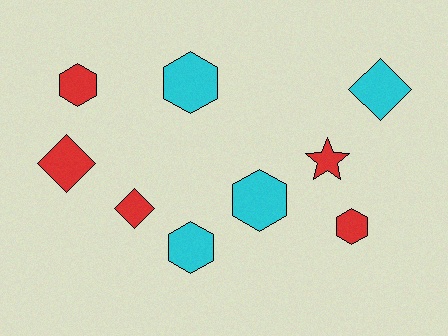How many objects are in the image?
There are 9 objects.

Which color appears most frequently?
Red, with 5 objects.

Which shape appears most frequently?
Hexagon, with 5 objects.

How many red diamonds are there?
There are 2 red diamonds.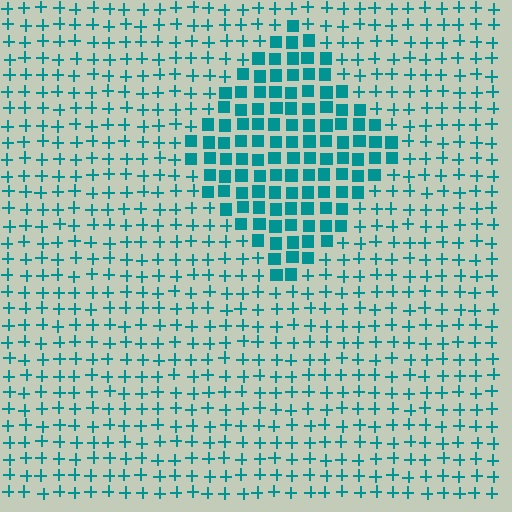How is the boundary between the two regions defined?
The boundary is defined by a change in element shape: squares inside vs. plus signs outside. All elements share the same color and spacing.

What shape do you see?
I see a diamond.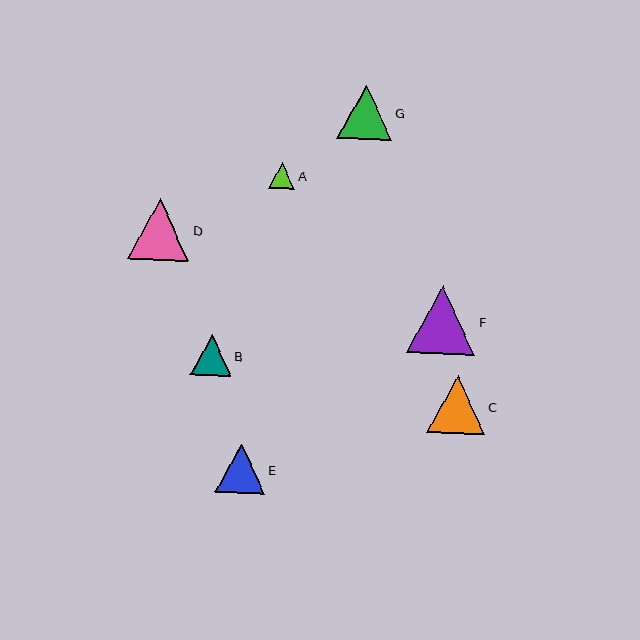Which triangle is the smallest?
Triangle A is the smallest with a size of approximately 26 pixels.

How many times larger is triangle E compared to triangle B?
Triangle E is approximately 1.2 times the size of triangle B.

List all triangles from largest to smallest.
From largest to smallest: F, D, C, G, E, B, A.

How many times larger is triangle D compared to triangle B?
Triangle D is approximately 1.5 times the size of triangle B.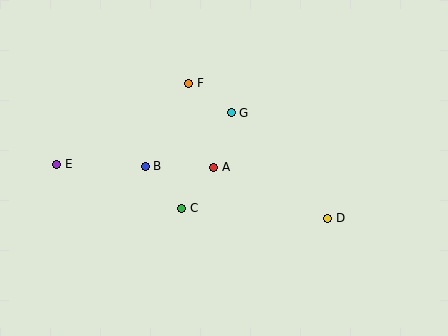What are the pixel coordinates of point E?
Point E is at (57, 164).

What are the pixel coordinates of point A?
Point A is at (214, 167).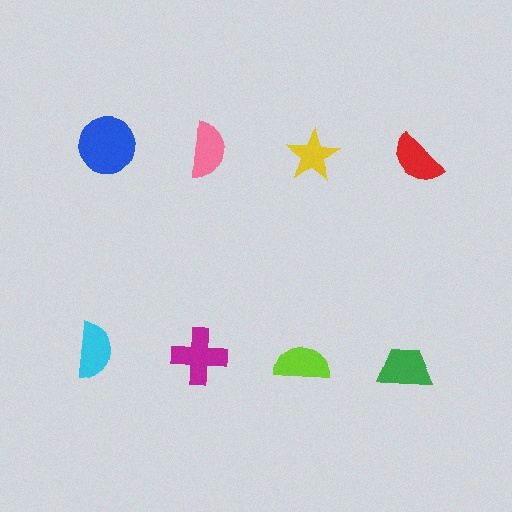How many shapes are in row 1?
4 shapes.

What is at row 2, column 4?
A green trapezoid.